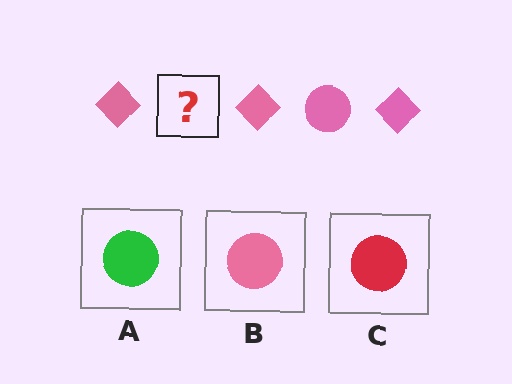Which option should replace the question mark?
Option B.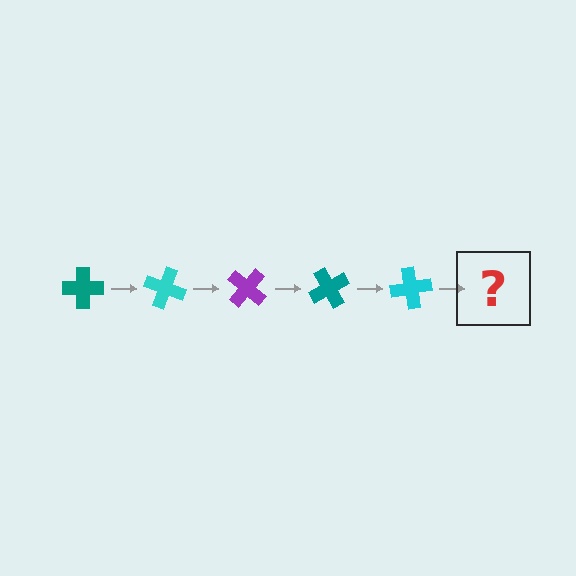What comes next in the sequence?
The next element should be a purple cross, rotated 100 degrees from the start.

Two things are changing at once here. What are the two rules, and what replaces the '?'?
The two rules are that it rotates 20 degrees each step and the color cycles through teal, cyan, and purple. The '?' should be a purple cross, rotated 100 degrees from the start.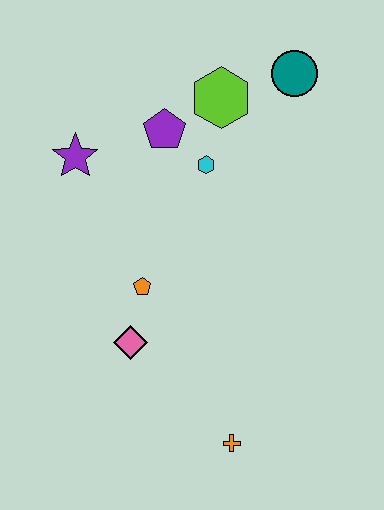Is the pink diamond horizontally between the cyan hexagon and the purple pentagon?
No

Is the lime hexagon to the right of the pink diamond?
Yes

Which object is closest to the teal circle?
The lime hexagon is closest to the teal circle.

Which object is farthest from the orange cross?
The teal circle is farthest from the orange cross.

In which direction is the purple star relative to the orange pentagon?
The purple star is above the orange pentagon.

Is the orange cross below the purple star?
Yes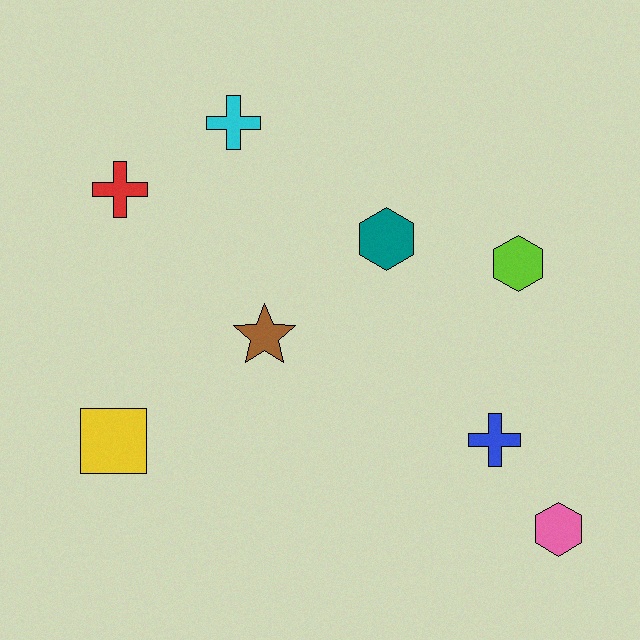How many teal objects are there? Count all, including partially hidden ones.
There is 1 teal object.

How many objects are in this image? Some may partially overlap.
There are 8 objects.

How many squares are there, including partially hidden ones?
There is 1 square.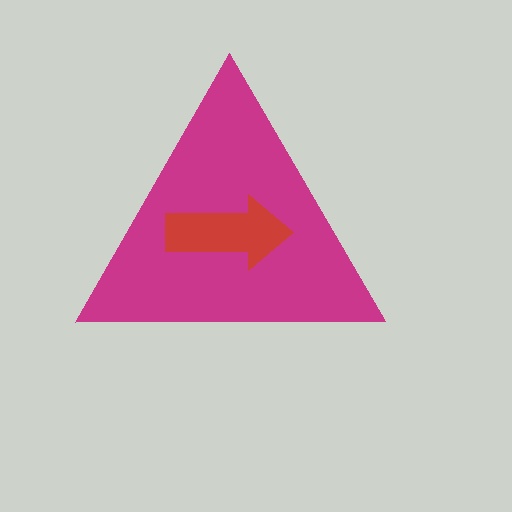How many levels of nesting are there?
2.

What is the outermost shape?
The magenta triangle.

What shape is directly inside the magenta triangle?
The red arrow.